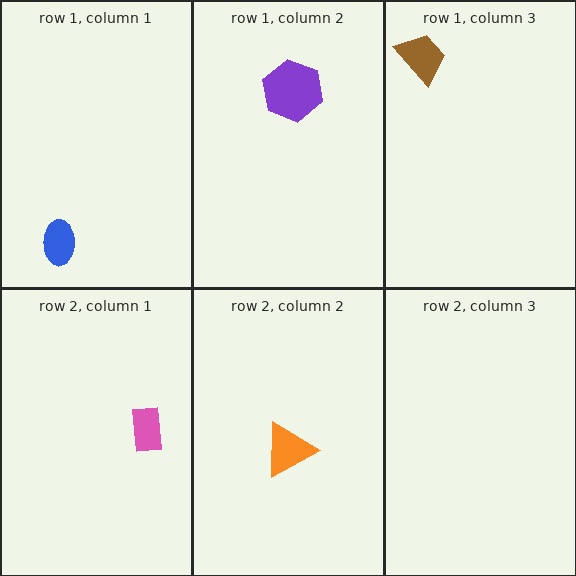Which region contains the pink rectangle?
The row 2, column 1 region.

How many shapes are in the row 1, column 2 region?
1.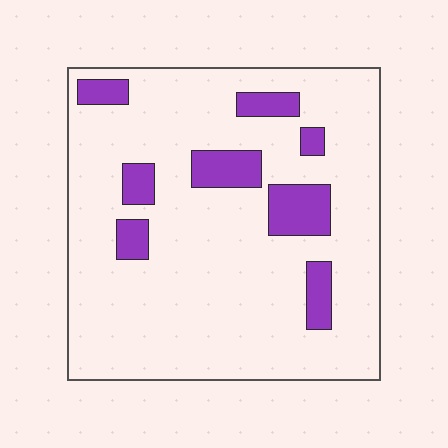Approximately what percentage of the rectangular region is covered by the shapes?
Approximately 15%.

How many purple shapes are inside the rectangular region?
8.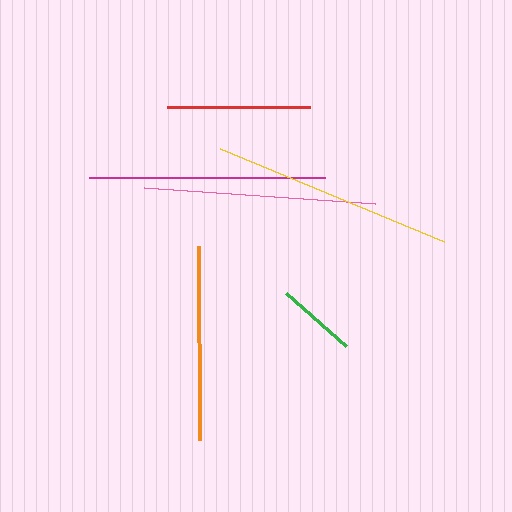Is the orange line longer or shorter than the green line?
The orange line is longer than the green line.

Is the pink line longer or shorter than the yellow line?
The yellow line is longer than the pink line.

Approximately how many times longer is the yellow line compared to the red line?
The yellow line is approximately 1.7 times the length of the red line.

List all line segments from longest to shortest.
From longest to shortest: yellow, magenta, pink, orange, red, green.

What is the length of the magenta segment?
The magenta segment is approximately 237 pixels long.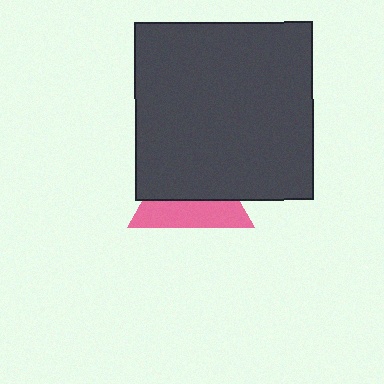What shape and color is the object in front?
The object in front is a dark gray square.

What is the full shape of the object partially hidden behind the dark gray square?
The partially hidden object is a pink triangle.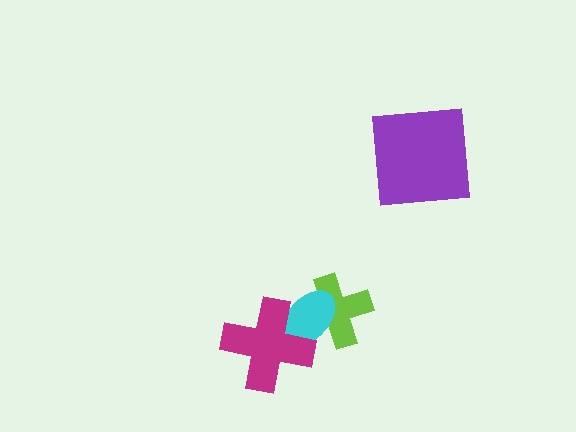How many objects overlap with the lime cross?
2 objects overlap with the lime cross.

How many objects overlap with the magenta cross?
2 objects overlap with the magenta cross.